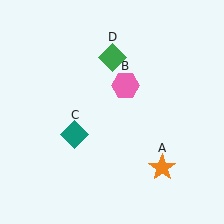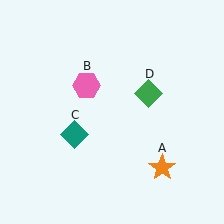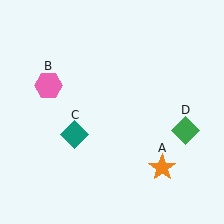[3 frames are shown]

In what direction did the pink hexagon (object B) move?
The pink hexagon (object B) moved left.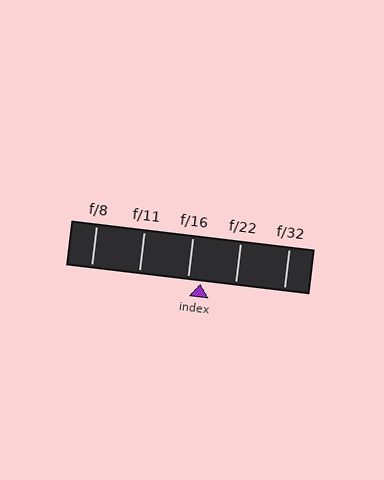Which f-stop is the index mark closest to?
The index mark is closest to f/16.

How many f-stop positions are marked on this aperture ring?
There are 5 f-stop positions marked.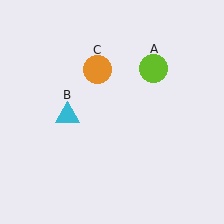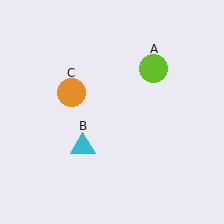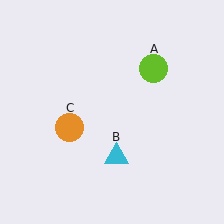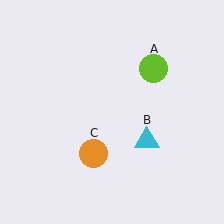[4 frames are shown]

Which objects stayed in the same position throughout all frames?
Lime circle (object A) remained stationary.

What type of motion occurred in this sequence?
The cyan triangle (object B), orange circle (object C) rotated counterclockwise around the center of the scene.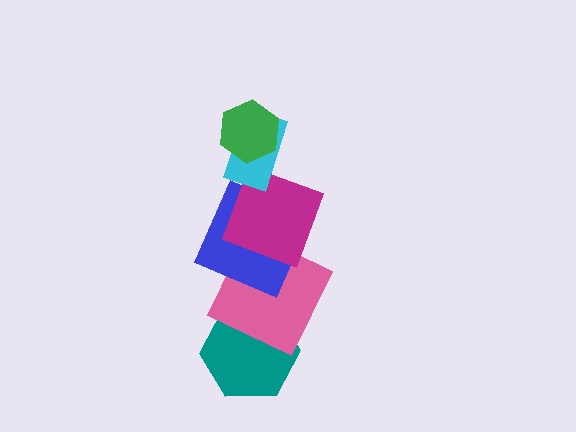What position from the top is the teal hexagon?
The teal hexagon is 6th from the top.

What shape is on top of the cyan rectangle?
The green hexagon is on top of the cyan rectangle.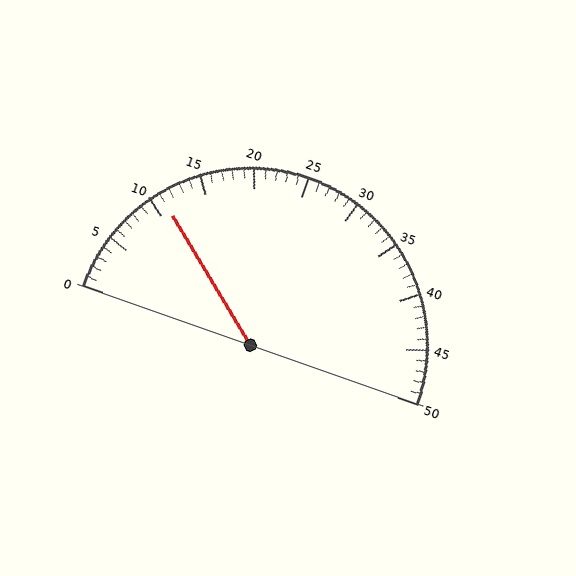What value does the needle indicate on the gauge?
The needle indicates approximately 11.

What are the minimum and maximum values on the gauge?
The gauge ranges from 0 to 50.